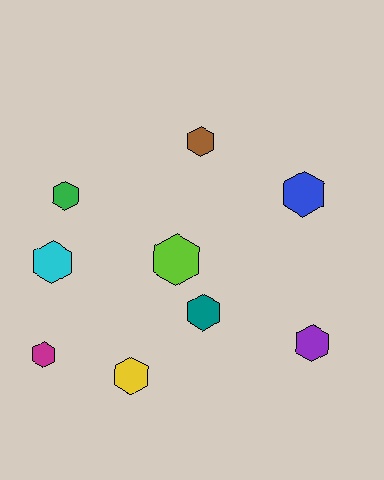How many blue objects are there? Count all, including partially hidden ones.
There is 1 blue object.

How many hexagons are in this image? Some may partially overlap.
There are 9 hexagons.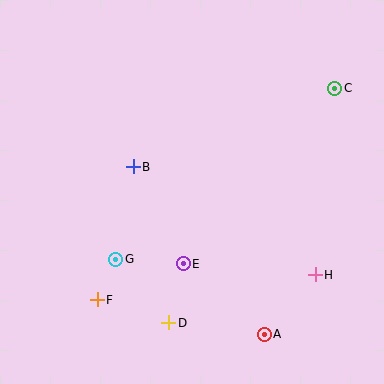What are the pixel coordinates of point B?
Point B is at (133, 167).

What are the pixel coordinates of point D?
Point D is at (169, 323).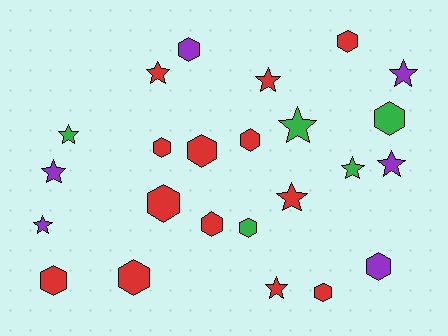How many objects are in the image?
There are 24 objects.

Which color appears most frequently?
Red, with 13 objects.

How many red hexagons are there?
There are 9 red hexagons.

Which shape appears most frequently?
Hexagon, with 13 objects.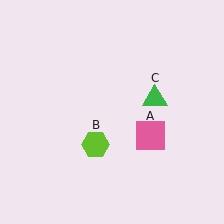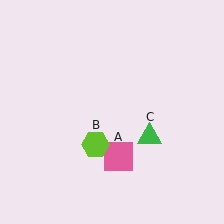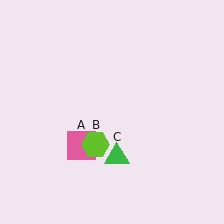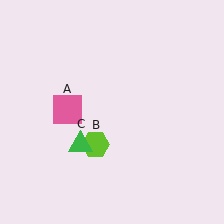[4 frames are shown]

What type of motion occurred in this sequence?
The pink square (object A), green triangle (object C) rotated clockwise around the center of the scene.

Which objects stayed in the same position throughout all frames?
Lime hexagon (object B) remained stationary.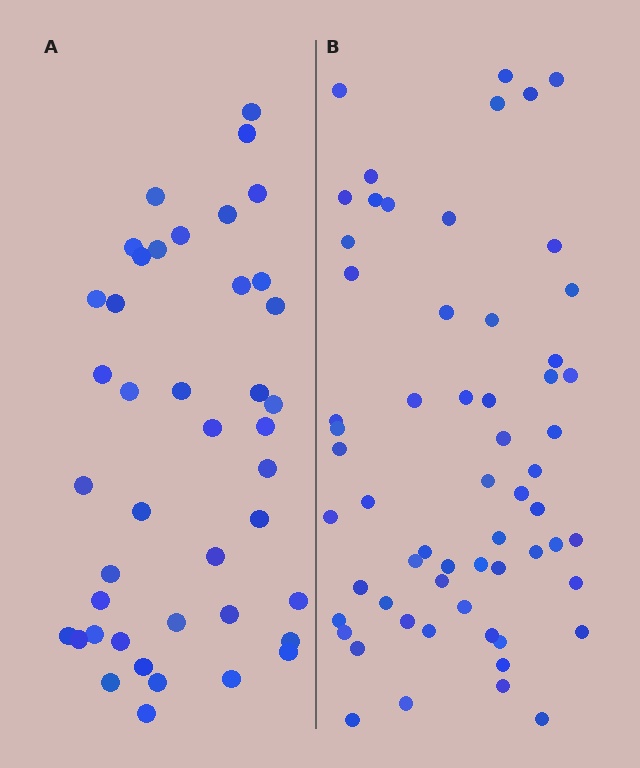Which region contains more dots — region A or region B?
Region B (the right region) has more dots.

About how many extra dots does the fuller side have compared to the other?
Region B has approximately 20 more dots than region A.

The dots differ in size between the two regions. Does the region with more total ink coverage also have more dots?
No. Region A has more total ink coverage because its dots are larger, but region B actually contains more individual dots. Total area can be misleading — the number of items is what matters here.